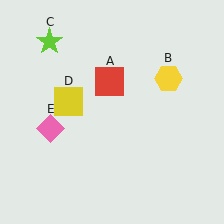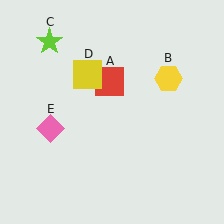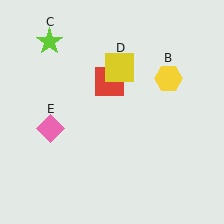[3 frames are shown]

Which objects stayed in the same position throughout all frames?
Red square (object A) and yellow hexagon (object B) and lime star (object C) and pink diamond (object E) remained stationary.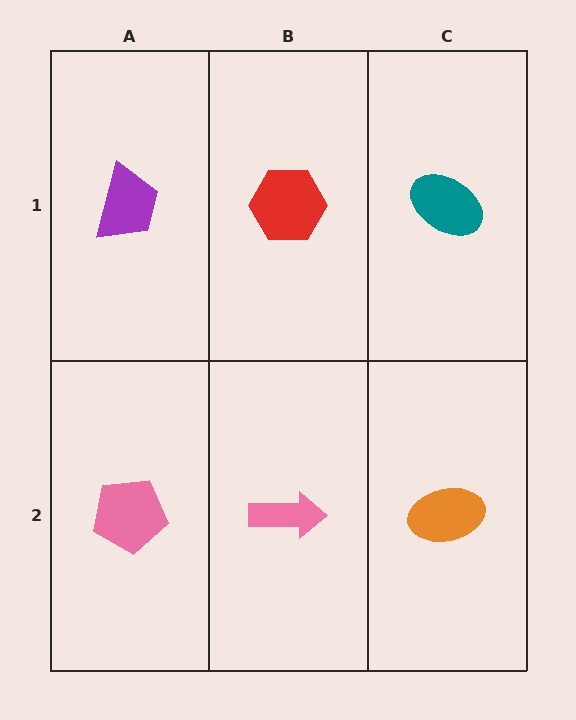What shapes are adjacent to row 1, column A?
A pink pentagon (row 2, column A), a red hexagon (row 1, column B).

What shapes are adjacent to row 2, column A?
A purple trapezoid (row 1, column A), a pink arrow (row 2, column B).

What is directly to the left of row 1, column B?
A purple trapezoid.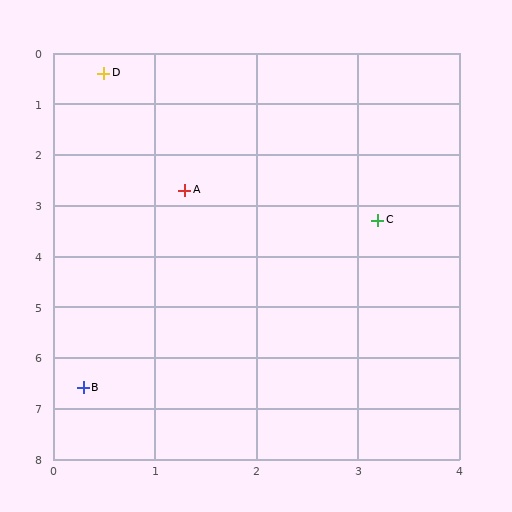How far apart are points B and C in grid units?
Points B and C are about 4.4 grid units apart.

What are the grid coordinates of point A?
Point A is at approximately (1.3, 2.7).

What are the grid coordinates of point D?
Point D is at approximately (0.5, 0.4).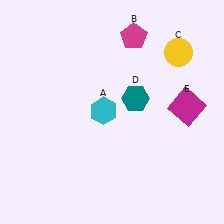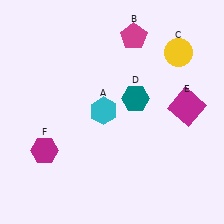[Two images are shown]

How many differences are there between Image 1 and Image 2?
There is 1 difference between the two images.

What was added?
A magenta hexagon (F) was added in Image 2.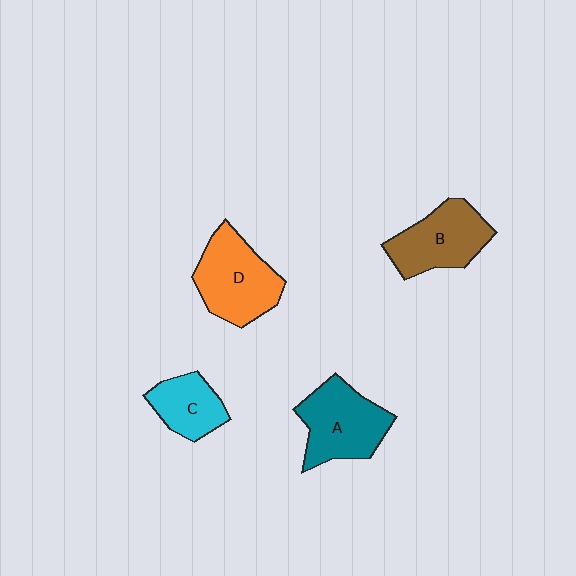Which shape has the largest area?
Shape D (orange).